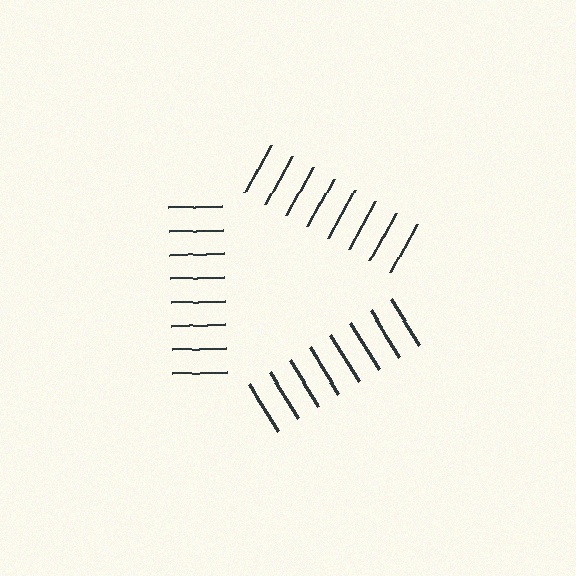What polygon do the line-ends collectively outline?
An illusory triangle — the line segments terminate on its edges but no continuous stroke is drawn.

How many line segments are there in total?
24 — 8 along each of the 3 edges.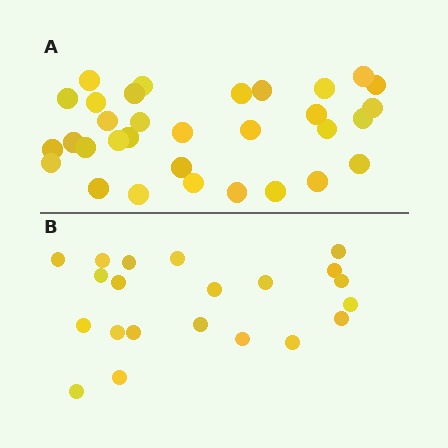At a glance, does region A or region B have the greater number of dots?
Region A (the top region) has more dots.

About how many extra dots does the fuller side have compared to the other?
Region A has roughly 12 or so more dots than region B.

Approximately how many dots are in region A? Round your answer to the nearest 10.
About 30 dots. (The exact count is 32, which rounds to 30.)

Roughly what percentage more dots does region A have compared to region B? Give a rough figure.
About 50% more.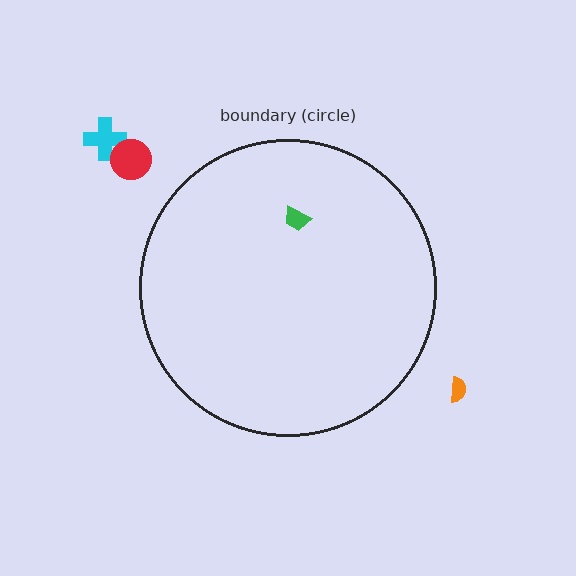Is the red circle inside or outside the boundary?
Outside.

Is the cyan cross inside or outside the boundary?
Outside.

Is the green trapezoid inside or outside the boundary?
Inside.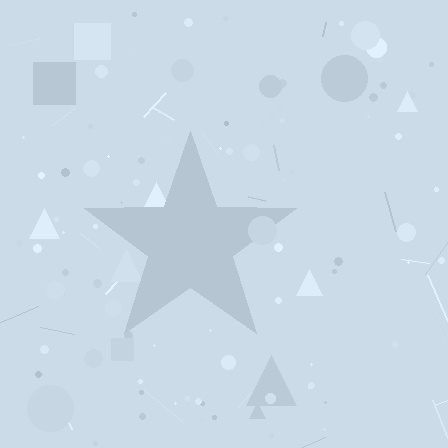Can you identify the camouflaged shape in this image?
The camouflaged shape is a star.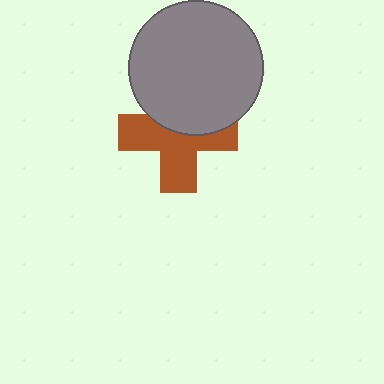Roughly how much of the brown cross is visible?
About half of it is visible (roughly 60%).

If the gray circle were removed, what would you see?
You would see the complete brown cross.